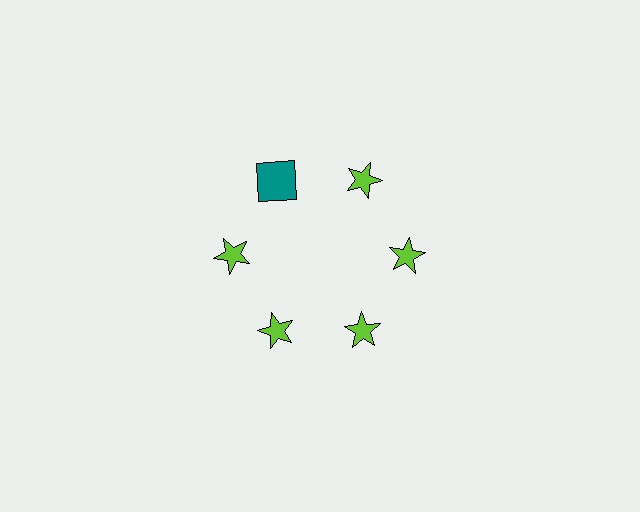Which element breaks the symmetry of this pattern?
The teal square at roughly the 11 o'clock position breaks the symmetry. All other shapes are lime stars.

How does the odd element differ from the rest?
It differs in both color (teal instead of lime) and shape (square instead of star).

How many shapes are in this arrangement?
There are 6 shapes arranged in a ring pattern.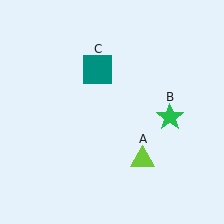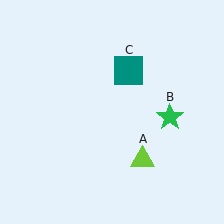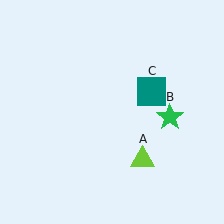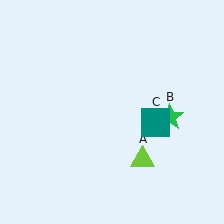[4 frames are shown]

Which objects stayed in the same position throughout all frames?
Lime triangle (object A) and green star (object B) remained stationary.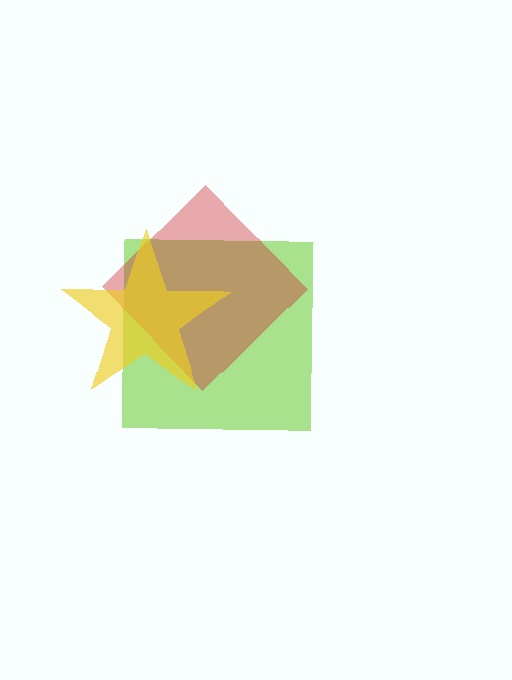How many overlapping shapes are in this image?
There are 3 overlapping shapes in the image.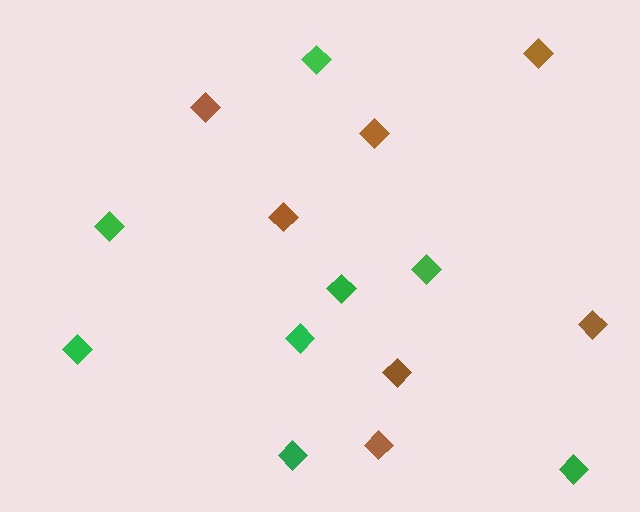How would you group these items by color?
There are 2 groups: one group of brown diamonds (7) and one group of green diamonds (8).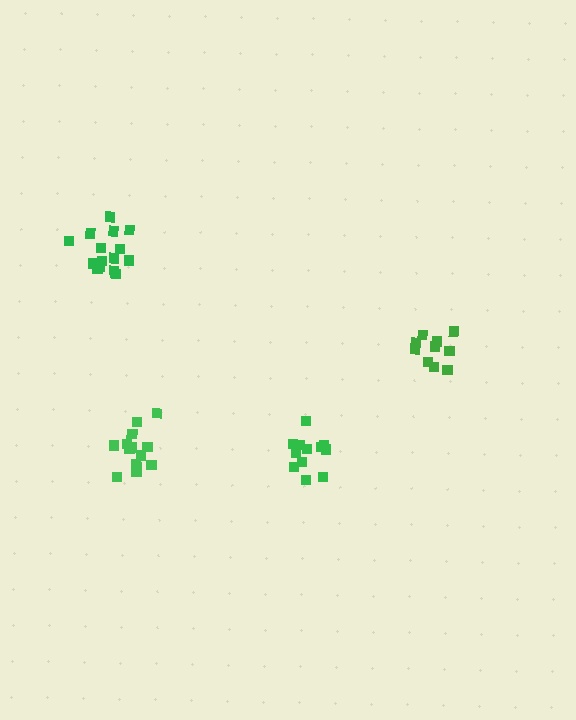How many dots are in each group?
Group 1: 15 dots, Group 2: 10 dots, Group 3: 15 dots, Group 4: 12 dots (52 total).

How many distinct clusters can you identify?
There are 4 distinct clusters.